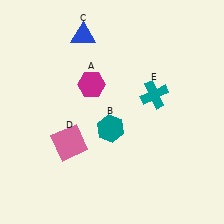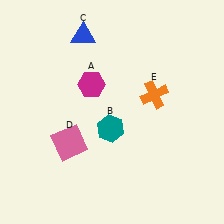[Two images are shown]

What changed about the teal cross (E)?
In Image 1, E is teal. In Image 2, it changed to orange.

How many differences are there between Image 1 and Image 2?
There is 1 difference between the two images.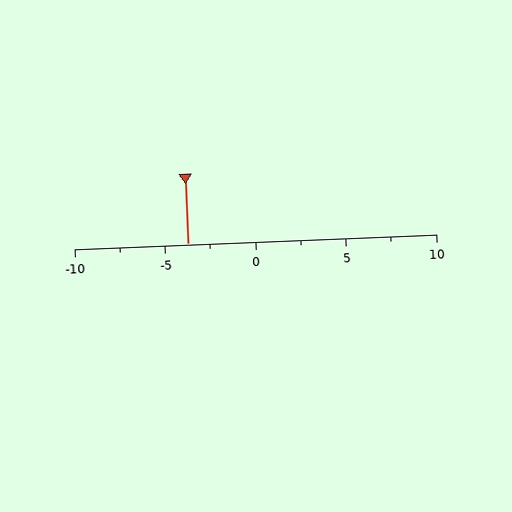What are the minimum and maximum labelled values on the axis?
The axis runs from -10 to 10.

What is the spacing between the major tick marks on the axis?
The major ticks are spaced 5 apart.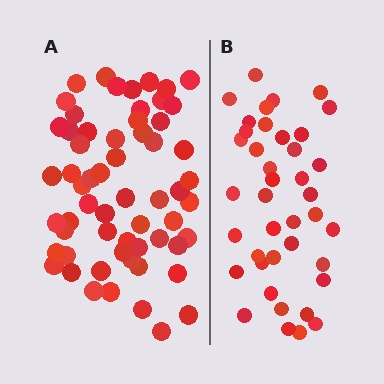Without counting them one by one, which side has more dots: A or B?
Region A (the left region) has more dots.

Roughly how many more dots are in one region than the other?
Region A has approximately 20 more dots than region B.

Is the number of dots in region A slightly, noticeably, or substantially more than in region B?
Region A has substantially more. The ratio is roughly 1.5 to 1.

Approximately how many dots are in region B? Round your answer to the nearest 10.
About 40 dots.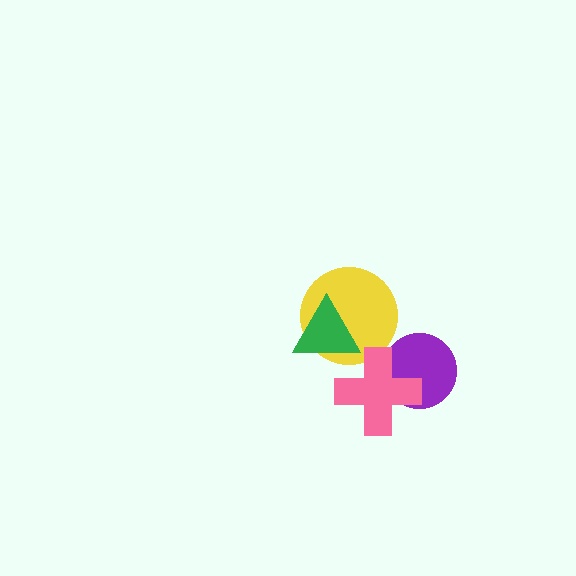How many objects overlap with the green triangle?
1 object overlaps with the green triangle.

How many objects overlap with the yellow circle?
2 objects overlap with the yellow circle.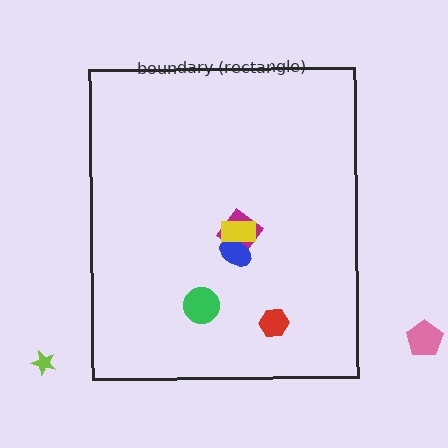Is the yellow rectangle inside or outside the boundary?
Inside.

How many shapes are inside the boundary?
5 inside, 2 outside.